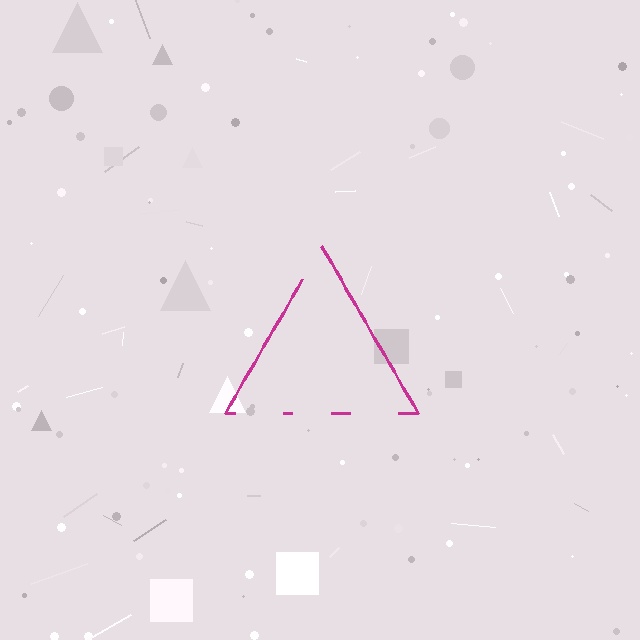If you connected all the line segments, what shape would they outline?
They would outline a triangle.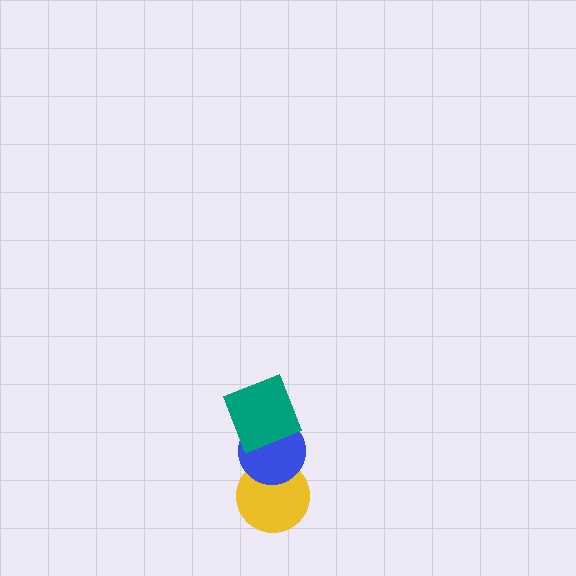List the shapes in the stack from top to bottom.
From top to bottom: the teal square, the blue circle, the yellow circle.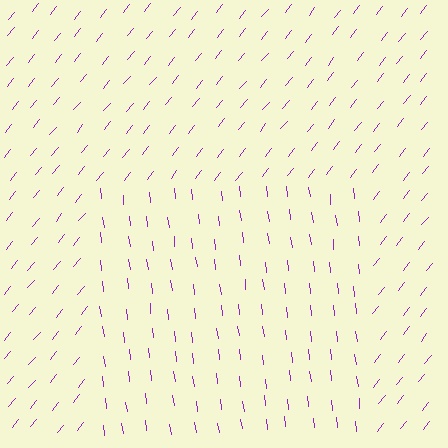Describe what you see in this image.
The image is filled with small purple line segments. A rectangle region in the image has lines oriented differently from the surrounding lines, creating a visible texture boundary.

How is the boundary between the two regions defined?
The boundary is defined purely by a change in line orientation (approximately 45 degrees difference). All lines are the same color and thickness.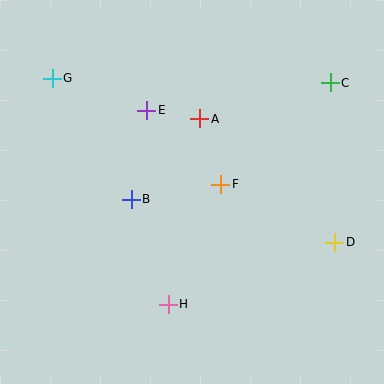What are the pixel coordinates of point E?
Point E is at (147, 110).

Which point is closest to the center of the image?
Point F at (221, 184) is closest to the center.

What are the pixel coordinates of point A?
Point A is at (200, 119).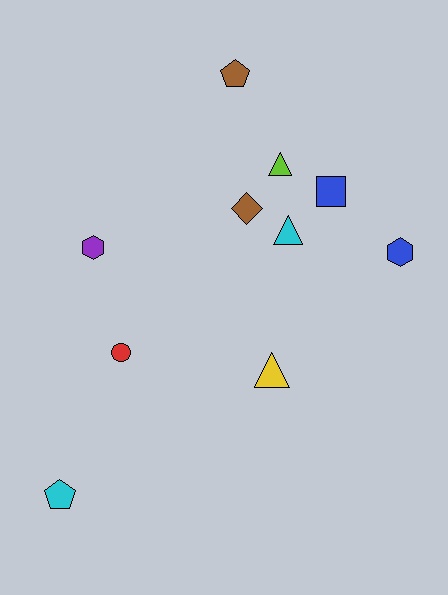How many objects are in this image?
There are 10 objects.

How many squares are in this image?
There is 1 square.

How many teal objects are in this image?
There are no teal objects.